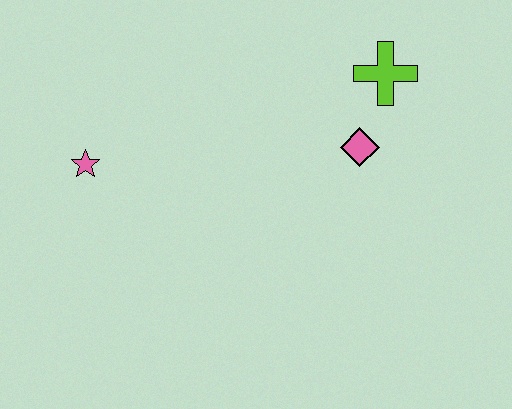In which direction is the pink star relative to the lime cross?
The pink star is to the left of the lime cross.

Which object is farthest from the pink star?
The lime cross is farthest from the pink star.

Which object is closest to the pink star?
The pink diamond is closest to the pink star.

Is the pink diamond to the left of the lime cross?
Yes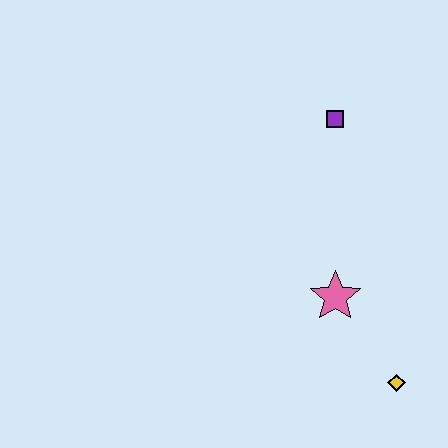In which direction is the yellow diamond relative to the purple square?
The yellow diamond is below the purple square.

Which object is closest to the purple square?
The pink star is closest to the purple square.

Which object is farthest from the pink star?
The purple square is farthest from the pink star.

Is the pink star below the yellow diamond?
No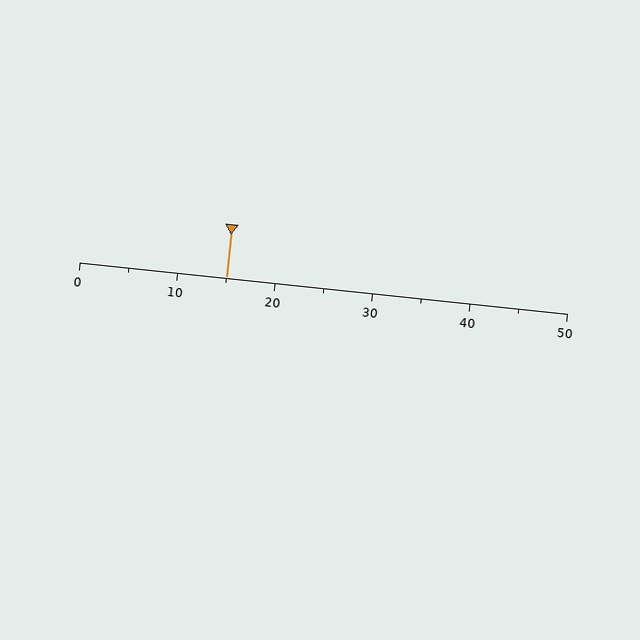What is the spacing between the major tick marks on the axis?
The major ticks are spaced 10 apart.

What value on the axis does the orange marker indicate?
The marker indicates approximately 15.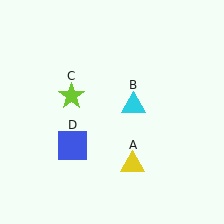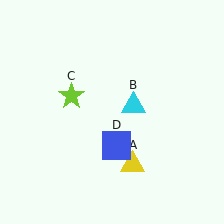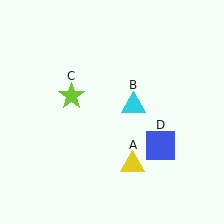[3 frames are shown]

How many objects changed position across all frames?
1 object changed position: blue square (object D).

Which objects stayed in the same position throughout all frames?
Yellow triangle (object A) and cyan triangle (object B) and lime star (object C) remained stationary.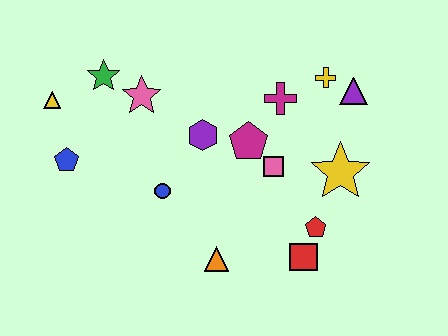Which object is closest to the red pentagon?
The red square is closest to the red pentagon.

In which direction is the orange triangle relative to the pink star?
The orange triangle is below the pink star.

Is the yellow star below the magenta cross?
Yes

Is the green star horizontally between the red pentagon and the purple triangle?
No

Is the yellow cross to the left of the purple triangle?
Yes